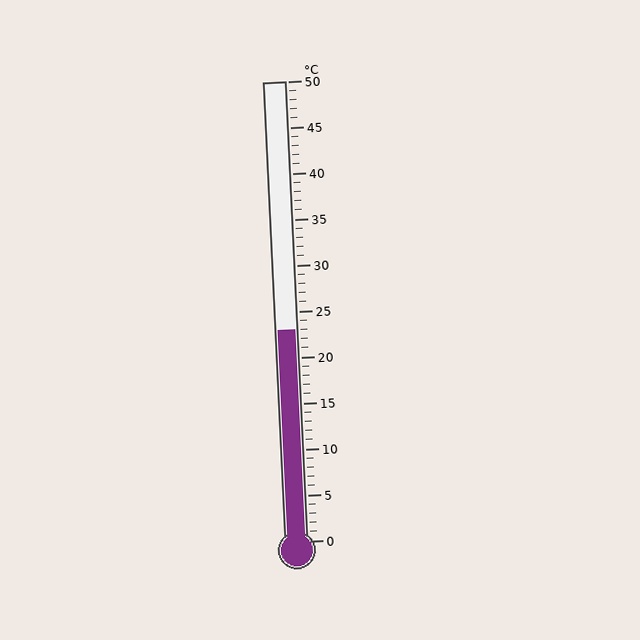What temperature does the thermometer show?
The thermometer shows approximately 23°C.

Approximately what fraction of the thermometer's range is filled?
The thermometer is filled to approximately 45% of its range.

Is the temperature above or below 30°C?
The temperature is below 30°C.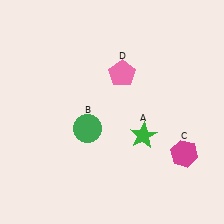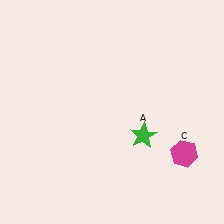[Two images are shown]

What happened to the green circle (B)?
The green circle (B) was removed in Image 2. It was in the bottom-left area of Image 1.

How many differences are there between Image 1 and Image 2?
There are 2 differences between the two images.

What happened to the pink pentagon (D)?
The pink pentagon (D) was removed in Image 2. It was in the top-right area of Image 1.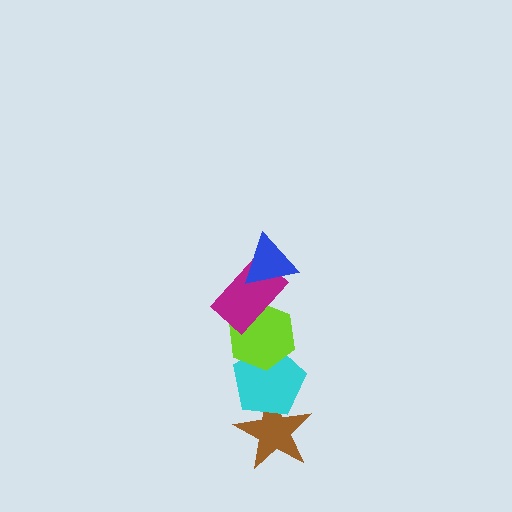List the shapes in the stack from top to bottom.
From top to bottom: the blue triangle, the magenta rectangle, the lime hexagon, the cyan pentagon, the brown star.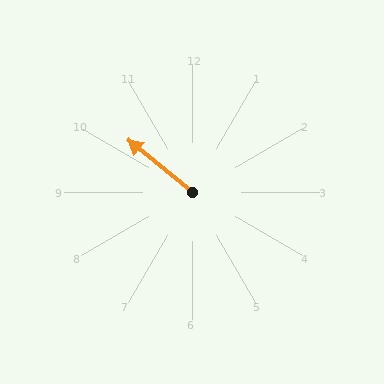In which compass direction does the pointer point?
Northwest.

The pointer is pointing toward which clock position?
Roughly 10 o'clock.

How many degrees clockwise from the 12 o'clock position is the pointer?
Approximately 309 degrees.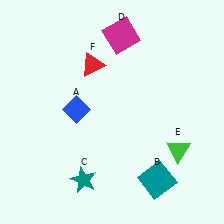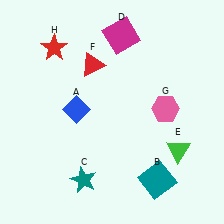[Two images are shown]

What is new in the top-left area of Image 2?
A red star (H) was added in the top-left area of Image 2.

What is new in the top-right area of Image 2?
A pink hexagon (G) was added in the top-right area of Image 2.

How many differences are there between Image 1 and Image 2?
There are 2 differences between the two images.